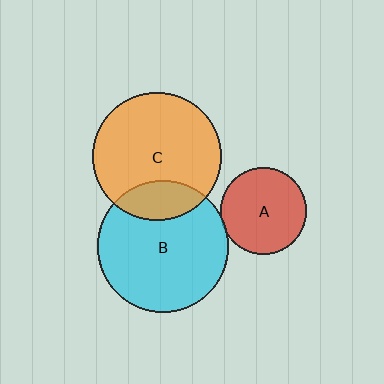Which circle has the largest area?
Circle B (cyan).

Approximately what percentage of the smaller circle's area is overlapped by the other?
Approximately 20%.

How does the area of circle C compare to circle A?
Approximately 2.2 times.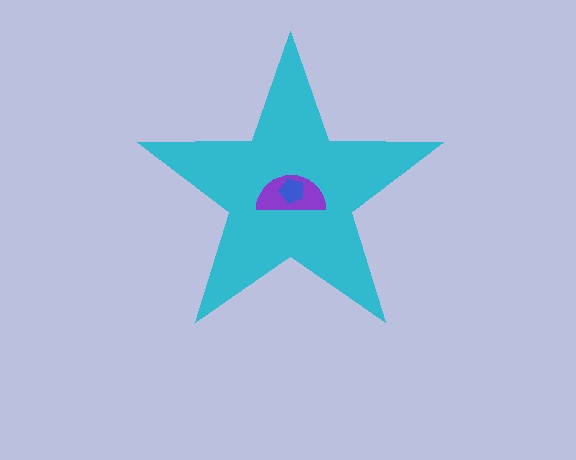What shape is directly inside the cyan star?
The purple semicircle.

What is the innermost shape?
The blue pentagon.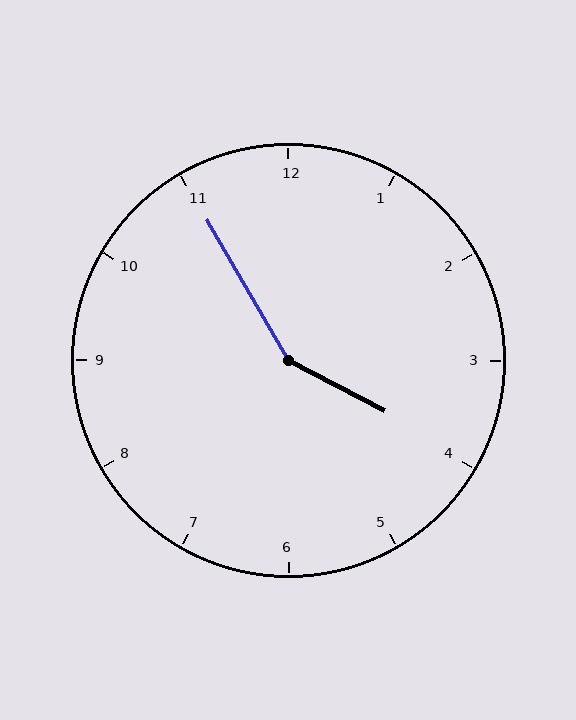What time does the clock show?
3:55.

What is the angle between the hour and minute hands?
Approximately 148 degrees.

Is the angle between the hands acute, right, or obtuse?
It is obtuse.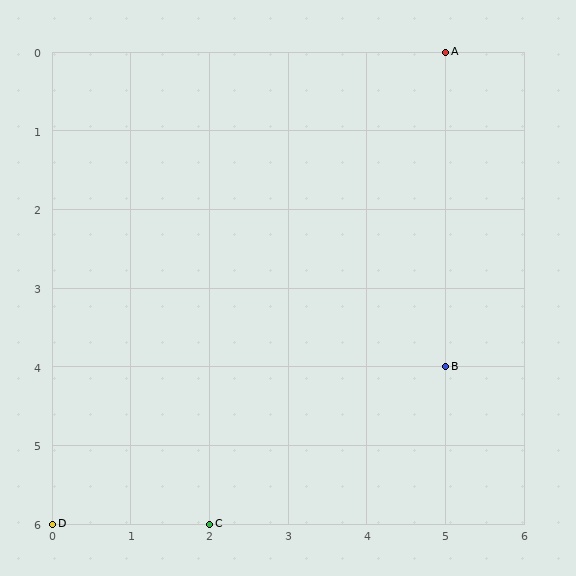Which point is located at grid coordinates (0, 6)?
Point D is at (0, 6).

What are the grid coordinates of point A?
Point A is at grid coordinates (5, 0).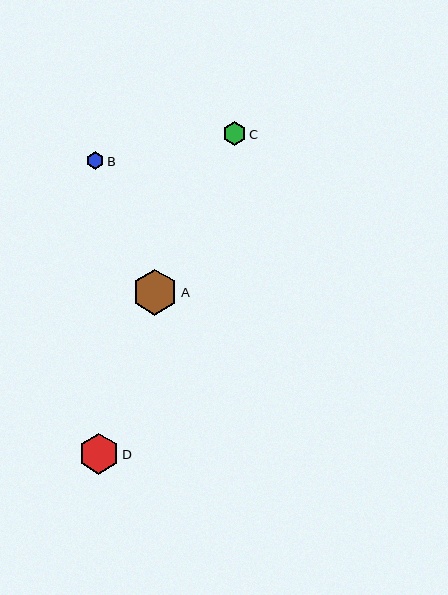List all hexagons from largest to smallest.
From largest to smallest: A, D, C, B.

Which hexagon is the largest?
Hexagon A is the largest with a size of approximately 46 pixels.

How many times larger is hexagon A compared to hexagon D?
Hexagon A is approximately 1.1 times the size of hexagon D.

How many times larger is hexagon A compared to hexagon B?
Hexagon A is approximately 2.6 times the size of hexagon B.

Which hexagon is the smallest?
Hexagon B is the smallest with a size of approximately 18 pixels.